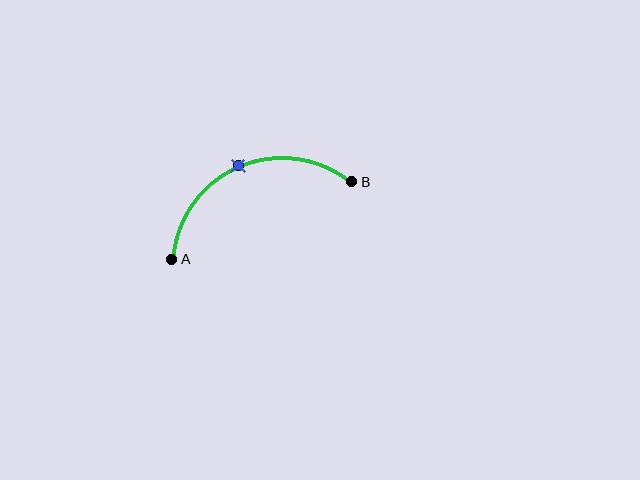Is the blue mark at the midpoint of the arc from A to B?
Yes. The blue mark lies on the arc at equal arc-length from both A and B — it is the arc midpoint.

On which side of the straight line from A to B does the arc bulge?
The arc bulges above the straight line connecting A and B.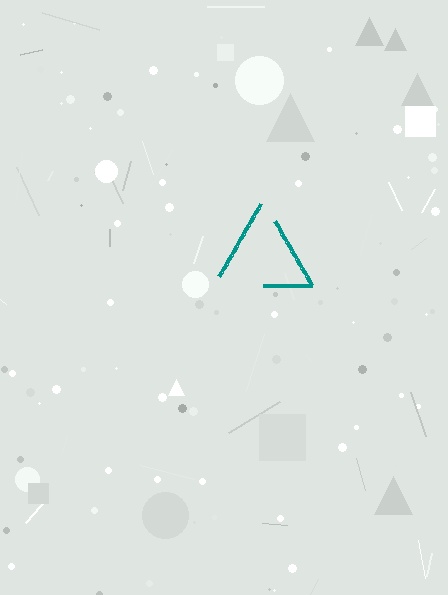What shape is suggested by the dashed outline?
The dashed outline suggests a triangle.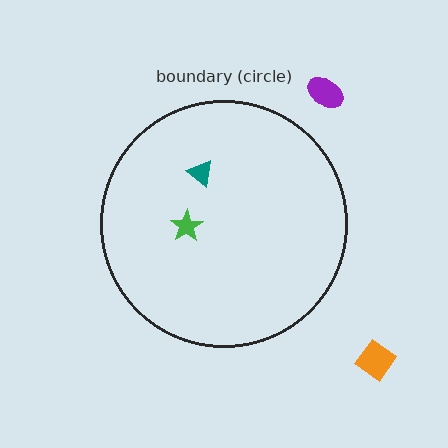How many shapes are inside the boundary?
2 inside, 2 outside.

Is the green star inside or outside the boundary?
Inside.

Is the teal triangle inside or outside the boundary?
Inside.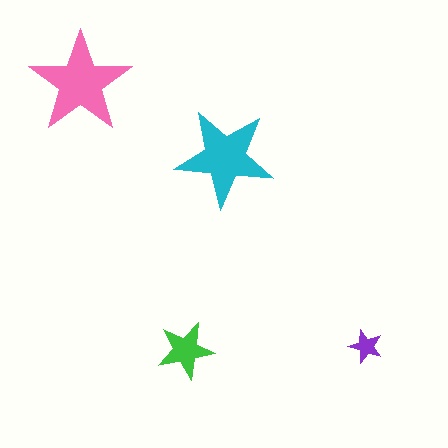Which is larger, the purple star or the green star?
The green one.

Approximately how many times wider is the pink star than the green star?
About 2 times wider.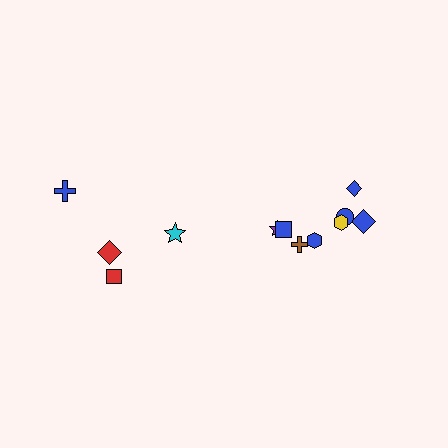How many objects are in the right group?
There are 8 objects.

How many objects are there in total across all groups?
There are 12 objects.